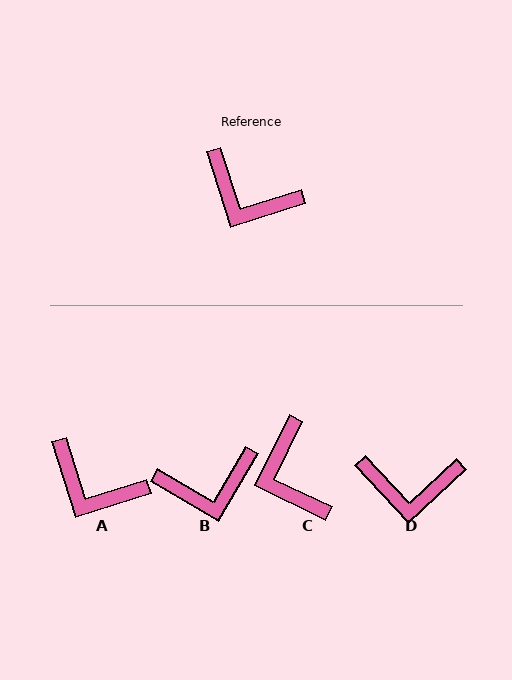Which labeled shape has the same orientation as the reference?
A.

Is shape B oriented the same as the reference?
No, it is off by about 42 degrees.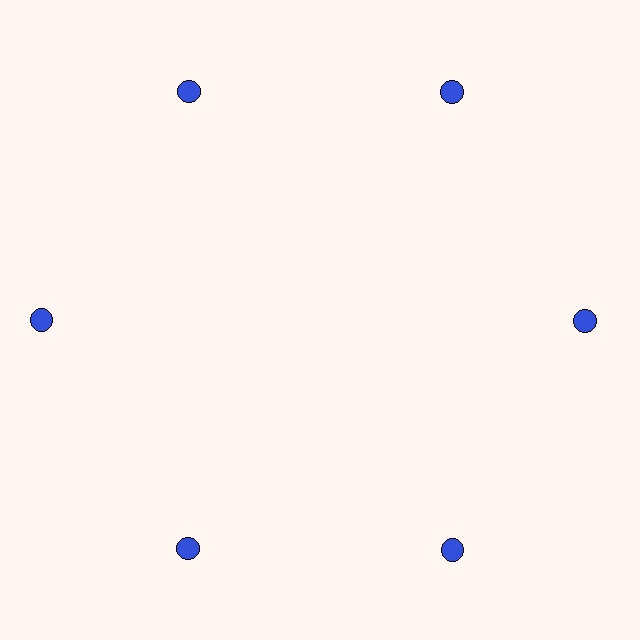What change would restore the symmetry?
The symmetry would be restored by moving it inward, back onto the ring so that all 6 circles sit at equal angles and equal distance from the center.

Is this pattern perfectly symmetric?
No. The 6 blue circles are arranged in a ring, but one element near the 9 o'clock position is pushed outward from the center, breaking the 6-fold rotational symmetry.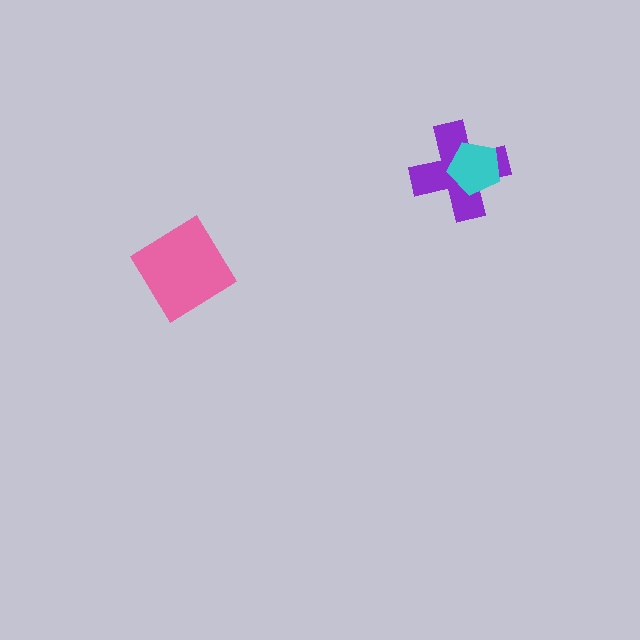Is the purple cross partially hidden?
Yes, it is partially covered by another shape.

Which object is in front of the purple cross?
The cyan pentagon is in front of the purple cross.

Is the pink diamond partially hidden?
No, no other shape covers it.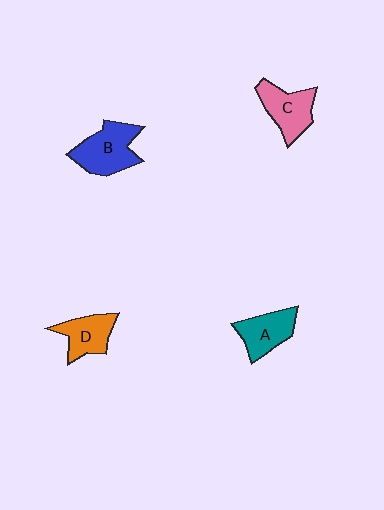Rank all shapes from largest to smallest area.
From largest to smallest: B (blue), C (pink), A (teal), D (orange).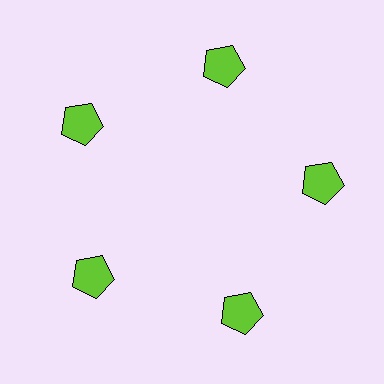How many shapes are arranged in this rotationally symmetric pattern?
There are 5 shapes, arranged in 5 groups of 1.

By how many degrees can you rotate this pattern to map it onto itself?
The pattern maps onto itself every 72 degrees of rotation.